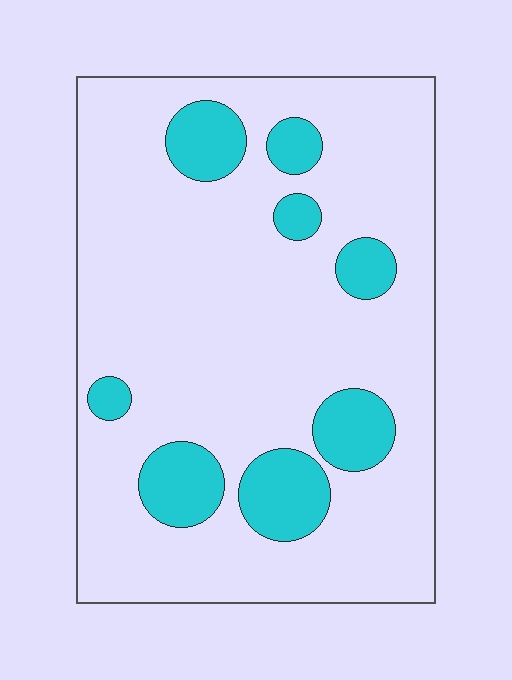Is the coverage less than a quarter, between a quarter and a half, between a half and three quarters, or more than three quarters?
Less than a quarter.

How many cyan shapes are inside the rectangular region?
8.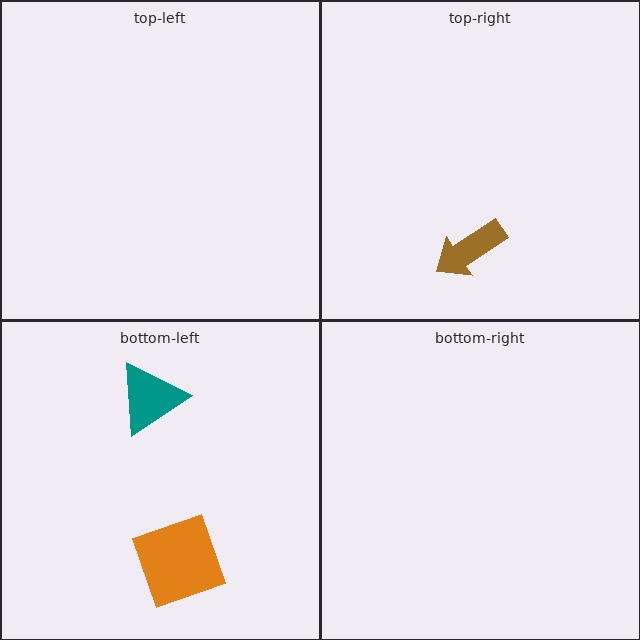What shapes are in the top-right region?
The brown arrow.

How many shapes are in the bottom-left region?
2.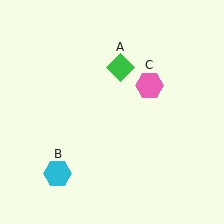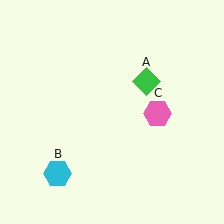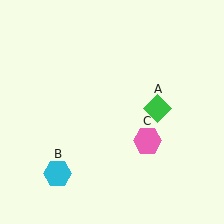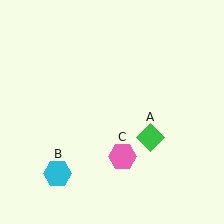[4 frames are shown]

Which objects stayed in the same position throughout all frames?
Cyan hexagon (object B) remained stationary.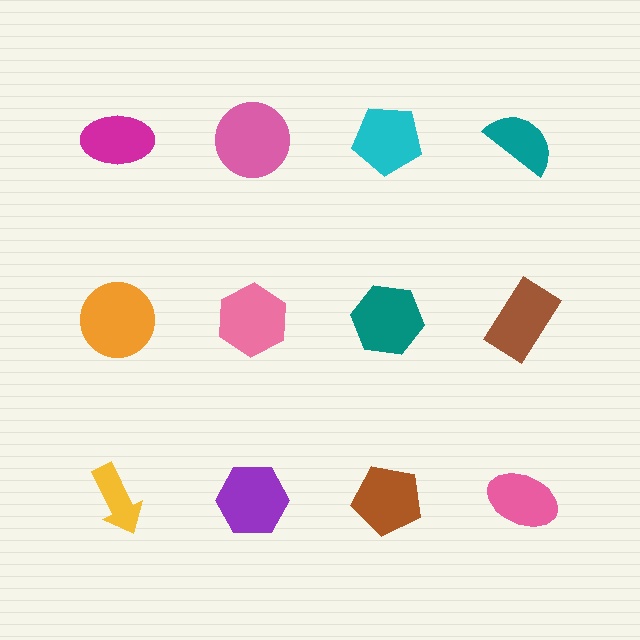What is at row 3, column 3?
A brown pentagon.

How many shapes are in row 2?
4 shapes.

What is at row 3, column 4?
A pink ellipse.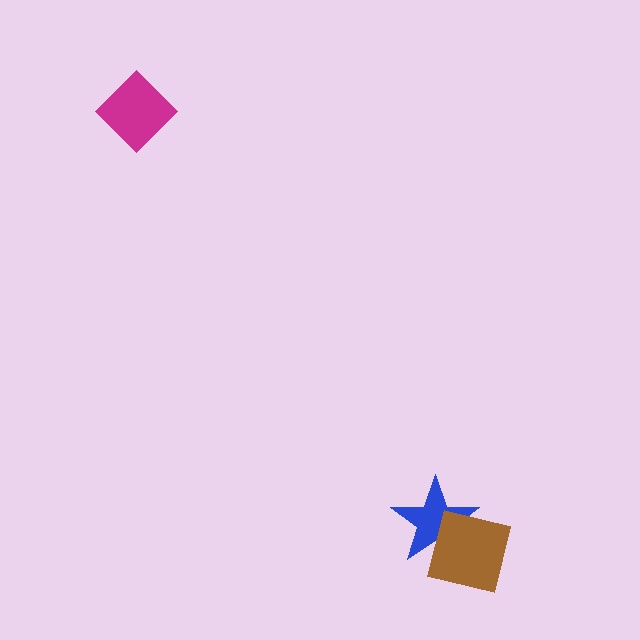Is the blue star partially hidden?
Yes, it is partially covered by another shape.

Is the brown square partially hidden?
No, no other shape covers it.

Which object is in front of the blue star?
The brown square is in front of the blue star.